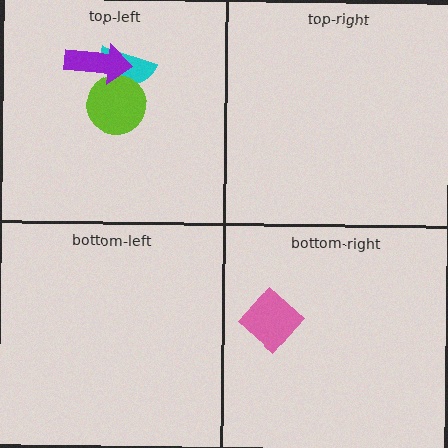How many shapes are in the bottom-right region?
1.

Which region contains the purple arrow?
The top-left region.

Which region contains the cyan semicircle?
The top-left region.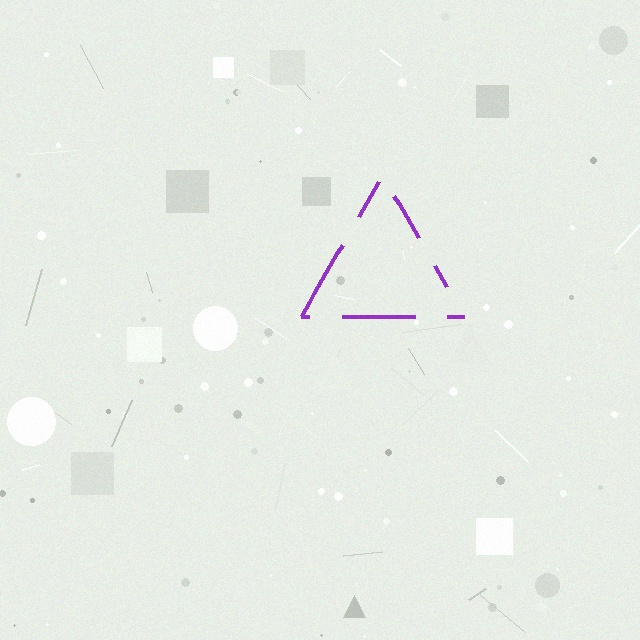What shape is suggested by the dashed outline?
The dashed outline suggests a triangle.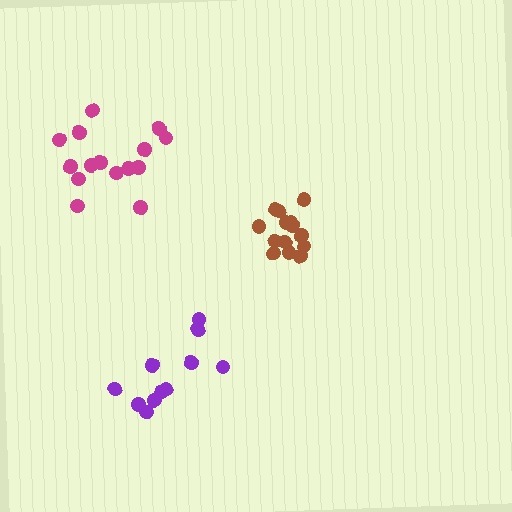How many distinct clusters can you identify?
There are 3 distinct clusters.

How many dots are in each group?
Group 1: 15 dots, Group 2: 11 dots, Group 3: 14 dots (40 total).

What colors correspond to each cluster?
The clusters are colored: magenta, purple, brown.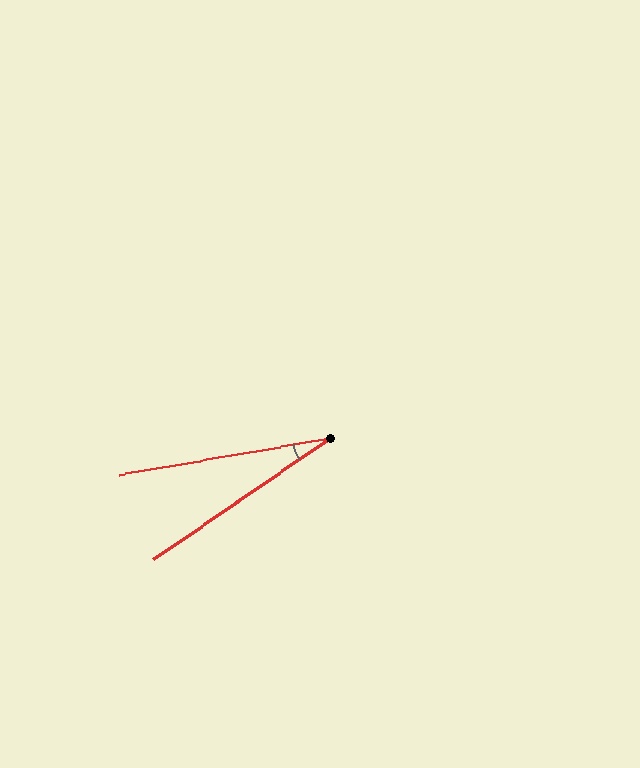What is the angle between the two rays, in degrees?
Approximately 25 degrees.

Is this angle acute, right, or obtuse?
It is acute.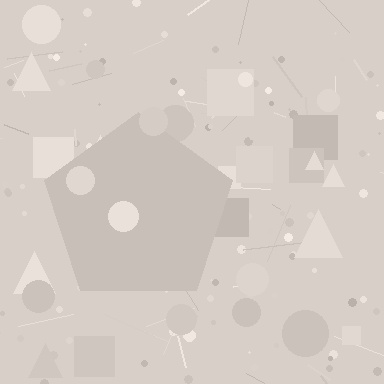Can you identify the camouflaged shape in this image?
The camouflaged shape is a pentagon.